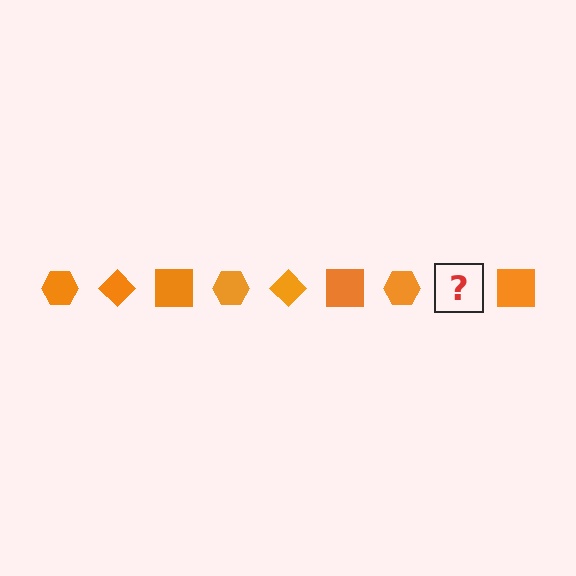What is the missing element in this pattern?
The missing element is an orange diamond.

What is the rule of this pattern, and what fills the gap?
The rule is that the pattern cycles through hexagon, diamond, square shapes in orange. The gap should be filled with an orange diamond.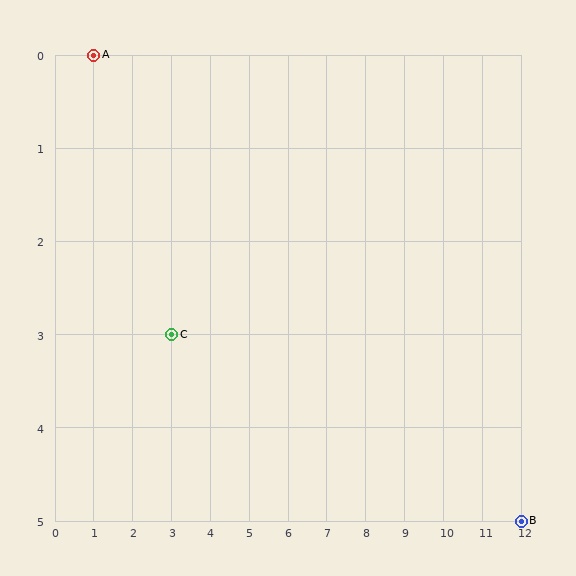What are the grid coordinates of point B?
Point B is at grid coordinates (12, 5).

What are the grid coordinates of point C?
Point C is at grid coordinates (3, 3).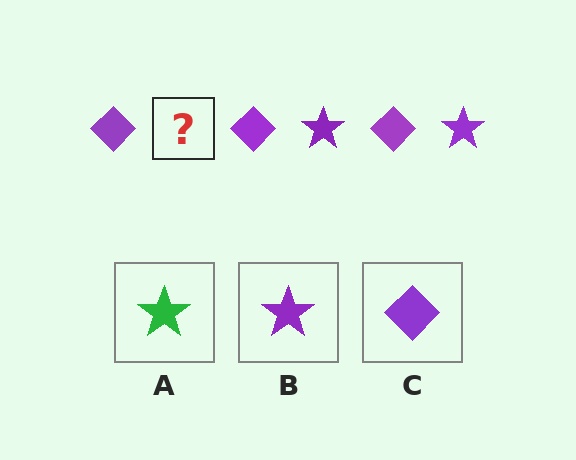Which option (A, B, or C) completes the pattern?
B.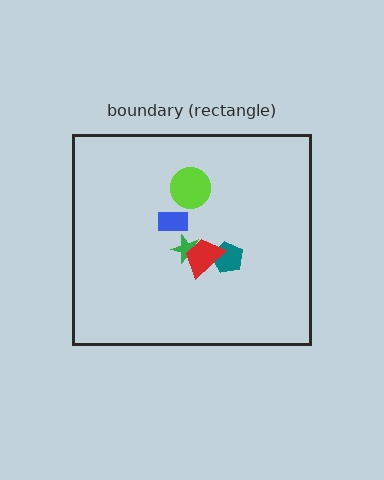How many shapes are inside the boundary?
5 inside, 0 outside.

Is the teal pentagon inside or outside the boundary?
Inside.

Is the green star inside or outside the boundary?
Inside.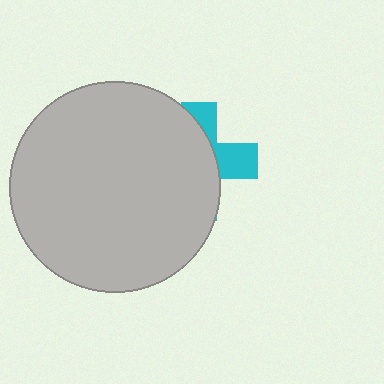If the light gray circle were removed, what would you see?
You would see the complete cyan cross.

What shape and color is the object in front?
The object in front is a light gray circle.